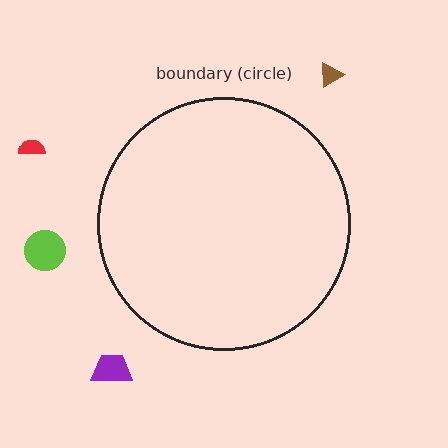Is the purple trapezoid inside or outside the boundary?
Outside.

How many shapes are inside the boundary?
0 inside, 4 outside.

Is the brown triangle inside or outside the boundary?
Outside.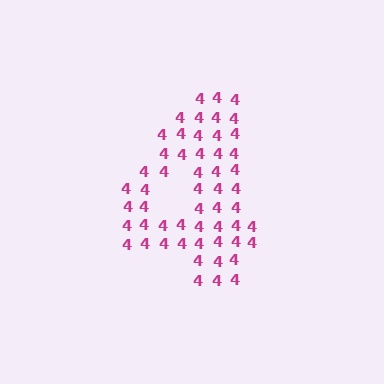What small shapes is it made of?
It is made of small digit 4's.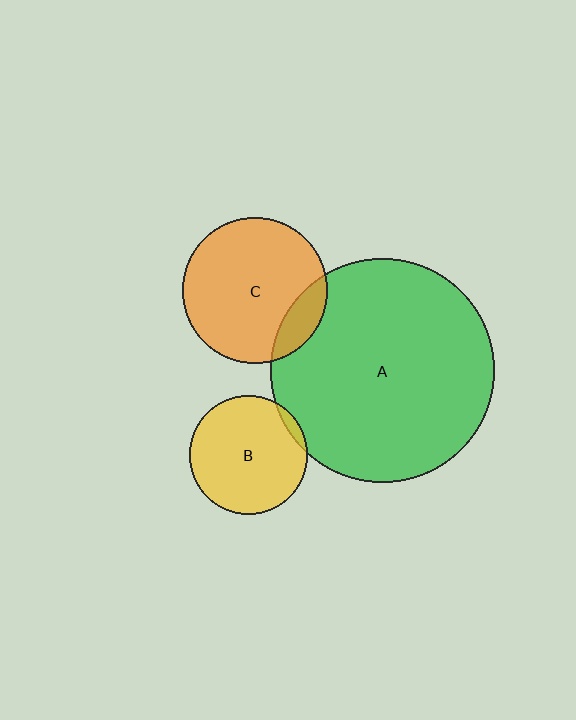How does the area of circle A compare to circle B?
Approximately 3.6 times.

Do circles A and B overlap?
Yes.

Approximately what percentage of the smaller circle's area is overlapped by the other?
Approximately 5%.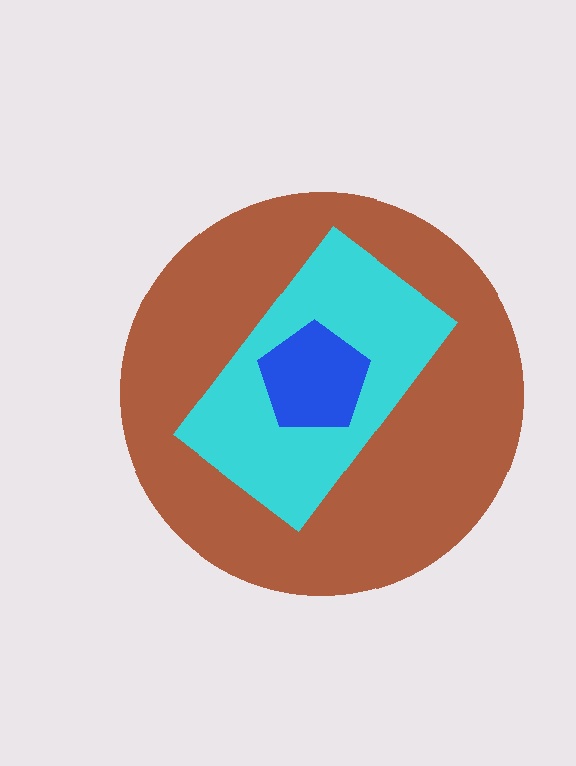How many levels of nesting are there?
3.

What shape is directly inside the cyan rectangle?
The blue pentagon.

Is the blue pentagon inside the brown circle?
Yes.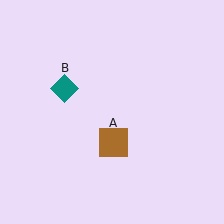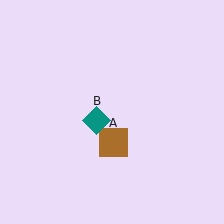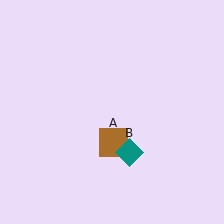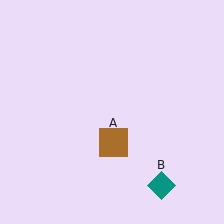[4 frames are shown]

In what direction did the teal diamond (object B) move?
The teal diamond (object B) moved down and to the right.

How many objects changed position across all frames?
1 object changed position: teal diamond (object B).